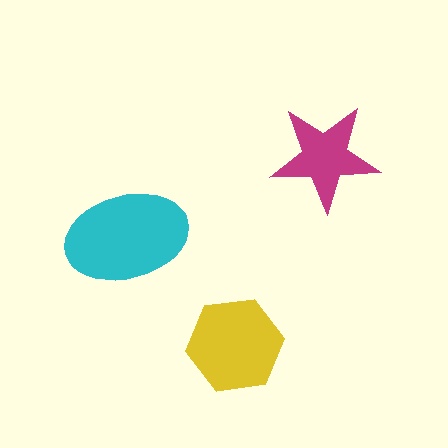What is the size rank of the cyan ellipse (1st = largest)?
1st.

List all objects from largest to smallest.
The cyan ellipse, the yellow hexagon, the magenta star.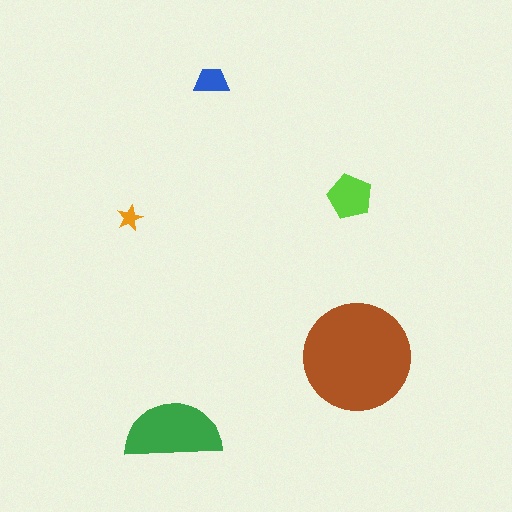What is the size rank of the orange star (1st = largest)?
5th.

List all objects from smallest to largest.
The orange star, the blue trapezoid, the lime pentagon, the green semicircle, the brown circle.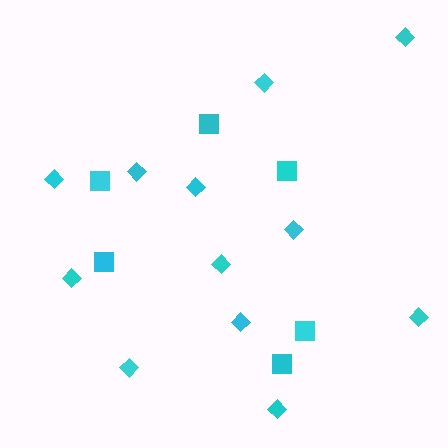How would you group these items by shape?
There are 2 groups: one group of squares (6) and one group of diamonds (12).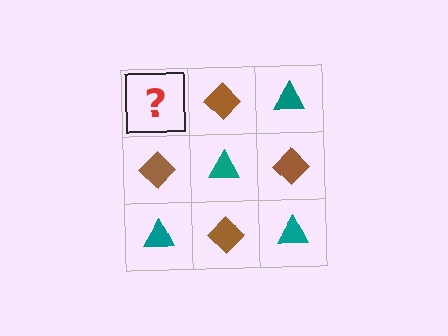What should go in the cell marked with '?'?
The missing cell should contain a teal triangle.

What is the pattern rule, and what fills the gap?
The rule is that it alternates teal triangle and brown diamond in a checkerboard pattern. The gap should be filled with a teal triangle.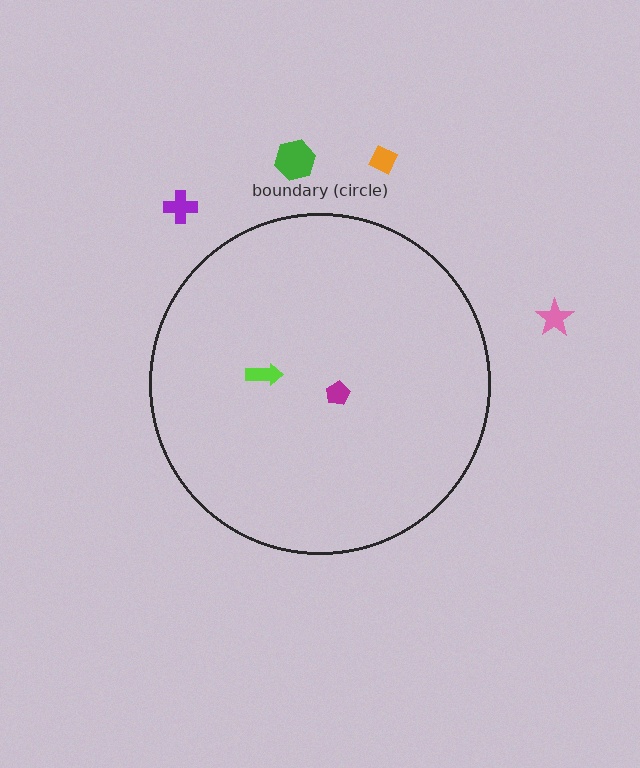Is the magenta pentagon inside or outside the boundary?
Inside.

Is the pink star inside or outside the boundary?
Outside.